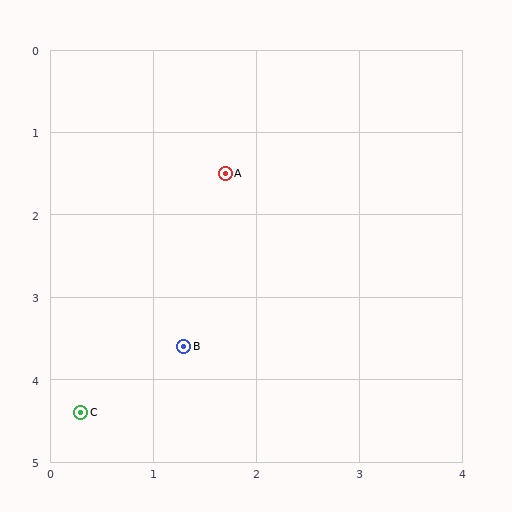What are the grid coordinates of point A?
Point A is at approximately (1.7, 1.5).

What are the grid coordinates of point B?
Point B is at approximately (1.3, 3.6).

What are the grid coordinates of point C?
Point C is at approximately (0.3, 4.4).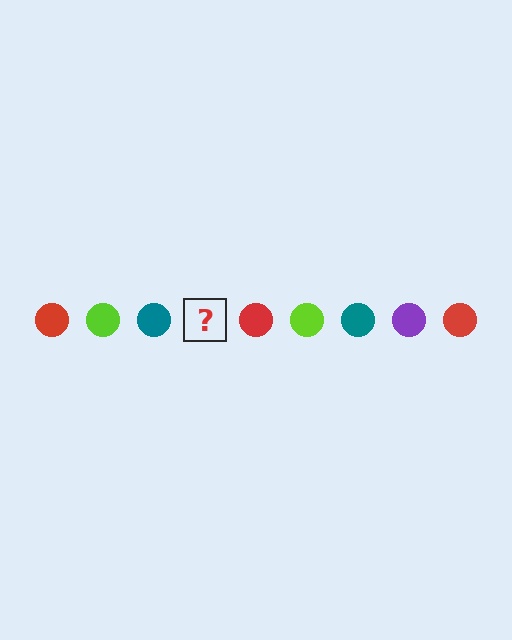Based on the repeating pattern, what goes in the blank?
The blank should be a purple circle.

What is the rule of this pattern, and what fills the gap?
The rule is that the pattern cycles through red, lime, teal, purple circles. The gap should be filled with a purple circle.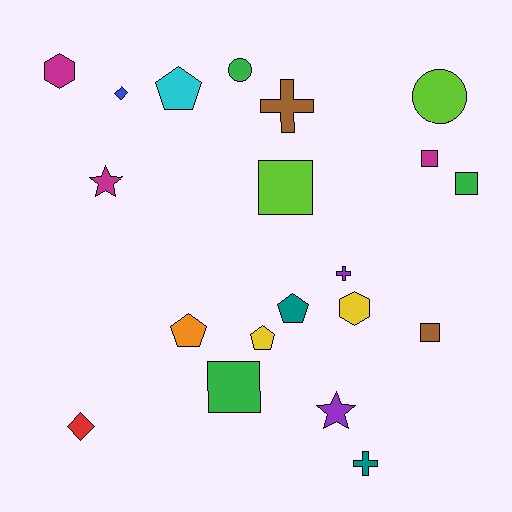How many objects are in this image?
There are 20 objects.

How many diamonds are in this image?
There are 2 diamonds.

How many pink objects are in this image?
There are no pink objects.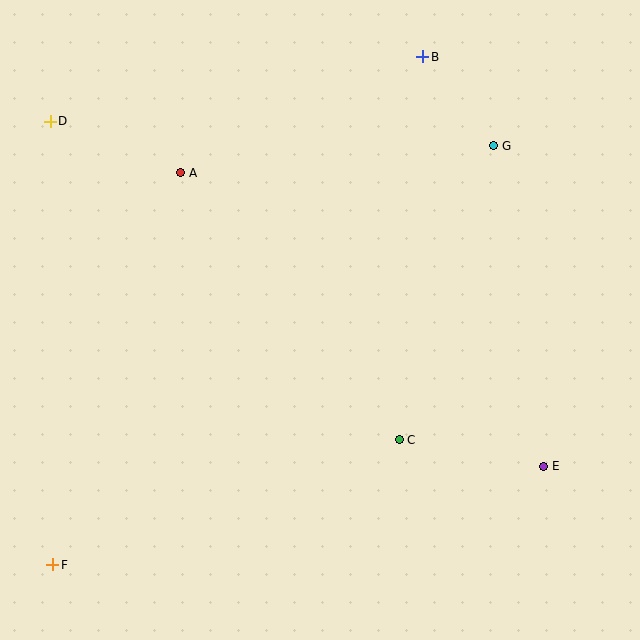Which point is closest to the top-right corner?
Point G is closest to the top-right corner.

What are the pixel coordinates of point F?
Point F is at (53, 565).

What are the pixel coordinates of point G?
Point G is at (494, 146).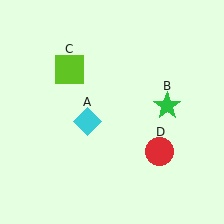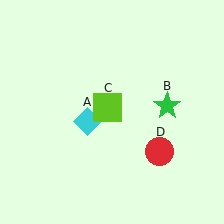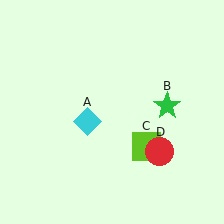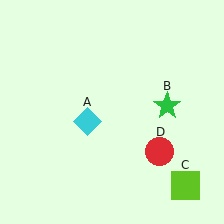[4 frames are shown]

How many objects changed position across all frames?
1 object changed position: lime square (object C).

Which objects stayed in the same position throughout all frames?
Cyan diamond (object A) and green star (object B) and red circle (object D) remained stationary.